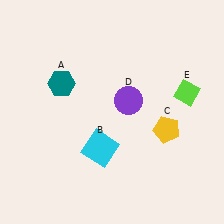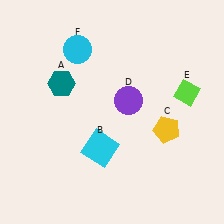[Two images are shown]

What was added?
A cyan circle (F) was added in Image 2.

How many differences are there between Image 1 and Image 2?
There is 1 difference between the two images.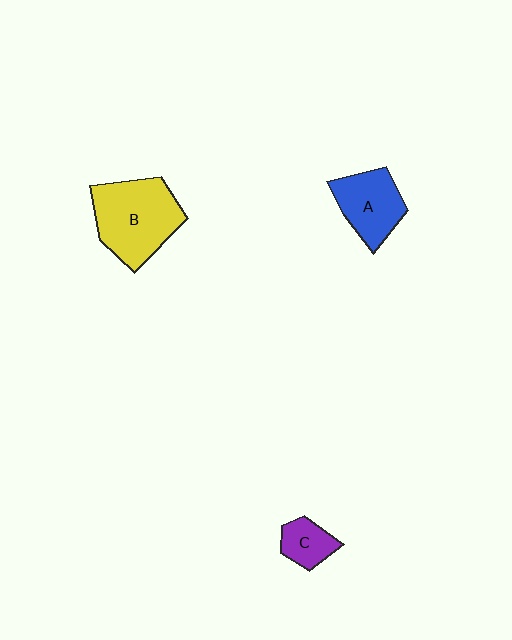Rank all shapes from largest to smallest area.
From largest to smallest: B (yellow), A (blue), C (purple).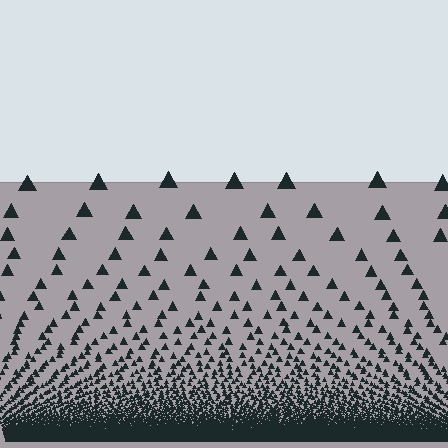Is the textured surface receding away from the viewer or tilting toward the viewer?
The surface appears to tilt toward the viewer. Texture elements get larger and sparser toward the top.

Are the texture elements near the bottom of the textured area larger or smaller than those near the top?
Smaller. The gradient is inverted — elements near the bottom are smaller and denser.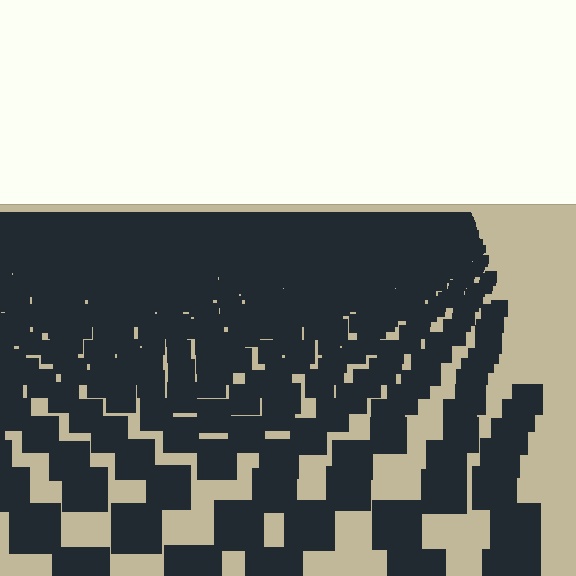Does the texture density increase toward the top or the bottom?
Density increases toward the top.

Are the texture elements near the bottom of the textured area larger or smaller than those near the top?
Larger. Near the bottom, elements are closer to the viewer and appear at a bigger on-screen size.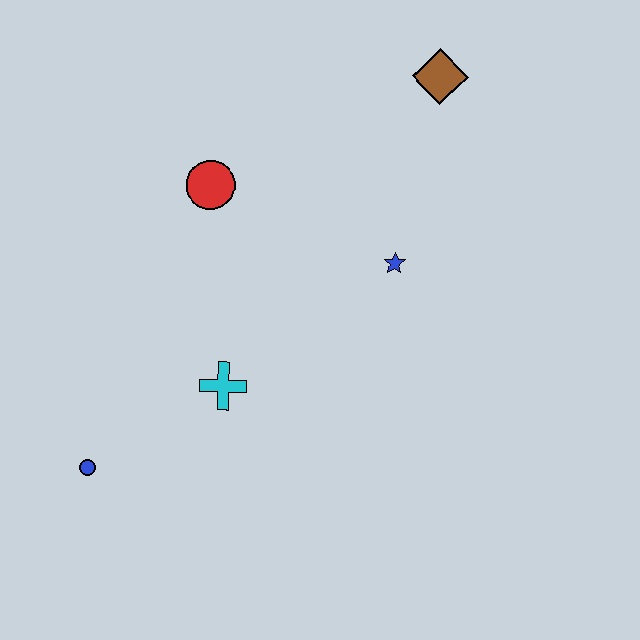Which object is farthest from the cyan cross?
The brown diamond is farthest from the cyan cross.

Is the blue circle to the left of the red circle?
Yes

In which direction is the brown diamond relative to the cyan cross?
The brown diamond is above the cyan cross.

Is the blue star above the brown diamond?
No